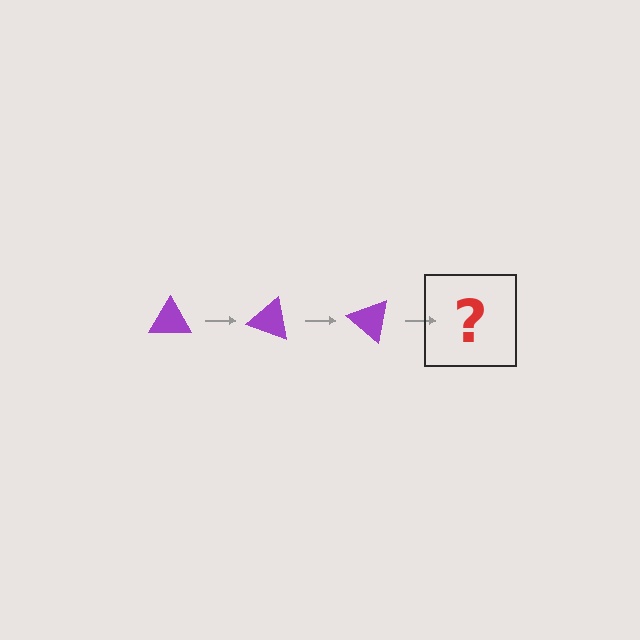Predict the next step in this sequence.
The next step is a purple triangle rotated 60 degrees.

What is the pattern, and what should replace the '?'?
The pattern is that the triangle rotates 20 degrees each step. The '?' should be a purple triangle rotated 60 degrees.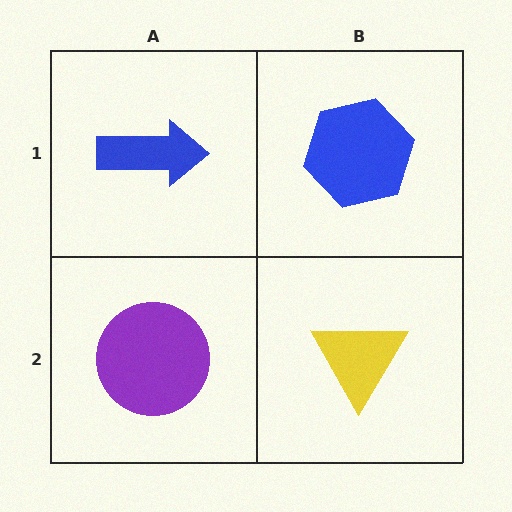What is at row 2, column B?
A yellow triangle.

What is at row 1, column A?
A blue arrow.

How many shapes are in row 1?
2 shapes.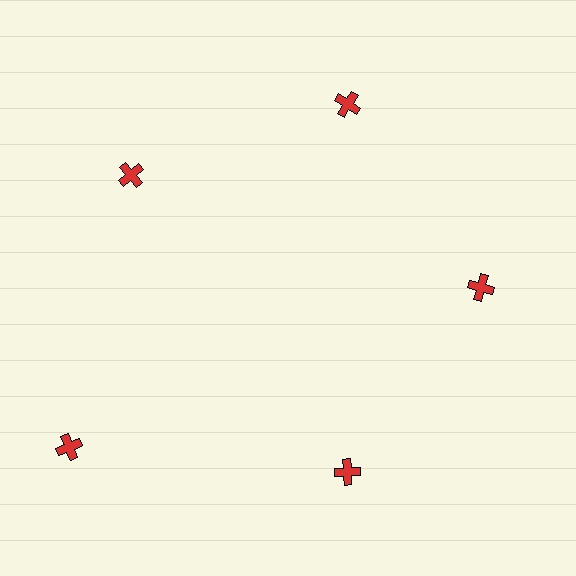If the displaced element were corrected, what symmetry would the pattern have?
It would have 5-fold rotational symmetry — the pattern would map onto itself every 72 degrees.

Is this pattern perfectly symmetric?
No. The 5 red crosses are arranged in a ring, but one element near the 8 o'clock position is pushed outward from the center, breaking the 5-fold rotational symmetry.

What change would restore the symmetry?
The symmetry would be restored by moving it inward, back onto the ring so that all 5 crosses sit at equal angles and equal distance from the center.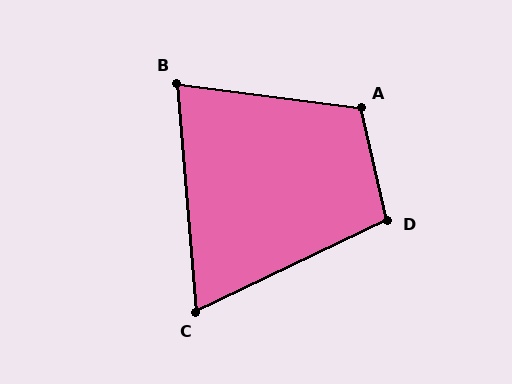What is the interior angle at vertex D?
Approximately 102 degrees (obtuse).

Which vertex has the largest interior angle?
A, at approximately 111 degrees.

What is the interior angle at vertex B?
Approximately 78 degrees (acute).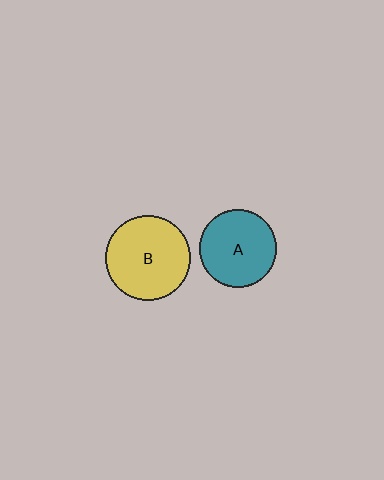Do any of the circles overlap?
No, none of the circles overlap.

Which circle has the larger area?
Circle B (yellow).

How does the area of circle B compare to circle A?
Approximately 1.2 times.